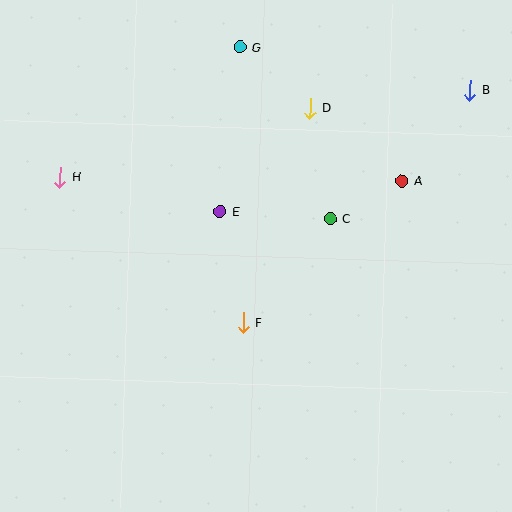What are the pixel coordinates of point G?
Point G is at (240, 47).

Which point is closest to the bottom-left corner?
Point F is closest to the bottom-left corner.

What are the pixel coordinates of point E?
Point E is at (220, 212).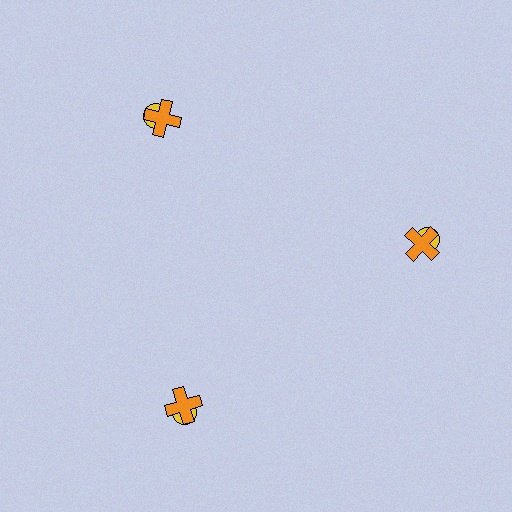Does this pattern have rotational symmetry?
Yes, this pattern has 3-fold rotational symmetry. It looks the same after rotating 120 degrees around the center.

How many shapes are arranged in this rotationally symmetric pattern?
There are 6 shapes, arranged in 3 groups of 2.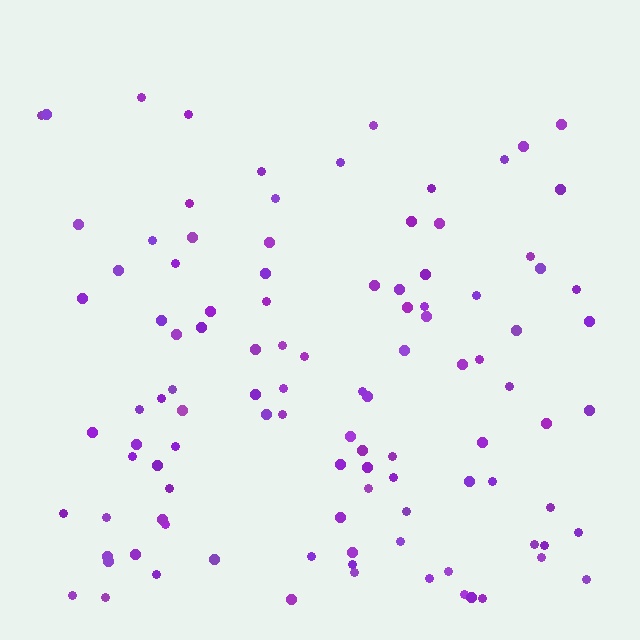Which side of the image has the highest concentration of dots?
The bottom.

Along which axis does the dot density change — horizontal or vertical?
Vertical.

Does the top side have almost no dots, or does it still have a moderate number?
Still a moderate number, just noticeably fewer than the bottom.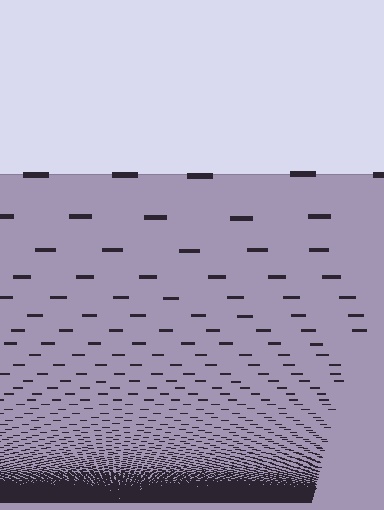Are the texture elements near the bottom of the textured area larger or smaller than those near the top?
Smaller. The gradient is inverted — elements near the bottom are smaller and denser.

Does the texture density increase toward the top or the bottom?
Density increases toward the bottom.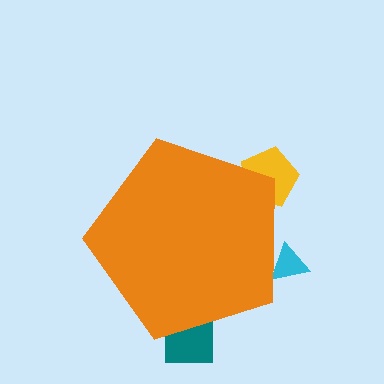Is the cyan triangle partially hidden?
Yes, the cyan triangle is partially hidden behind the orange pentagon.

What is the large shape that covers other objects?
An orange pentagon.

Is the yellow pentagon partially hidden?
Yes, the yellow pentagon is partially hidden behind the orange pentagon.